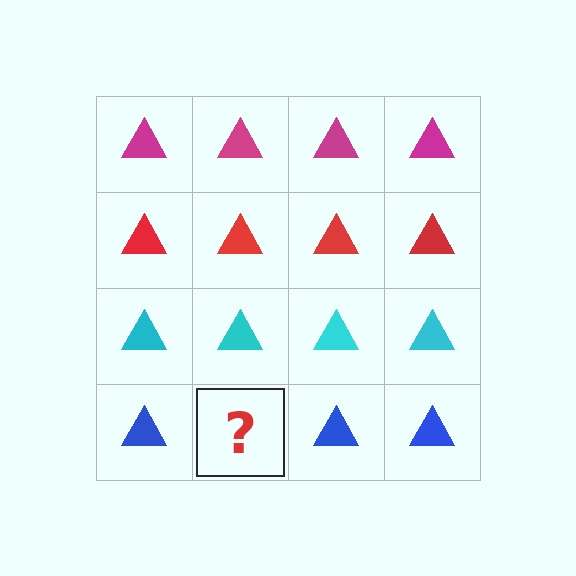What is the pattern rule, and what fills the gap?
The rule is that each row has a consistent color. The gap should be filled with a blue triangle.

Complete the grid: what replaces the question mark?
The question mark should be replaced with a blue triangle.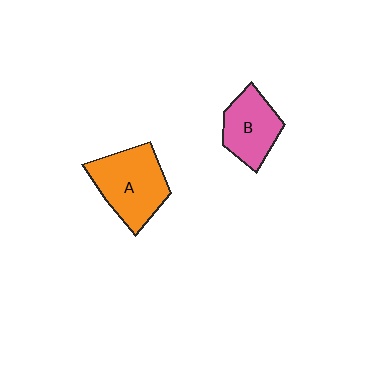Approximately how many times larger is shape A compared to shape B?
Approximately 1.3 times.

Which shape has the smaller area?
Shape B (pink).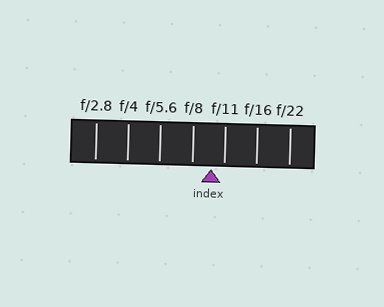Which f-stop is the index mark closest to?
The index mark is closest to f/11.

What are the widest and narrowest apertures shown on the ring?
The widest aperture shown is f/2.8 and the narrowest is f/22.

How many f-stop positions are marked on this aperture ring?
There are 7 f-stop positions marked.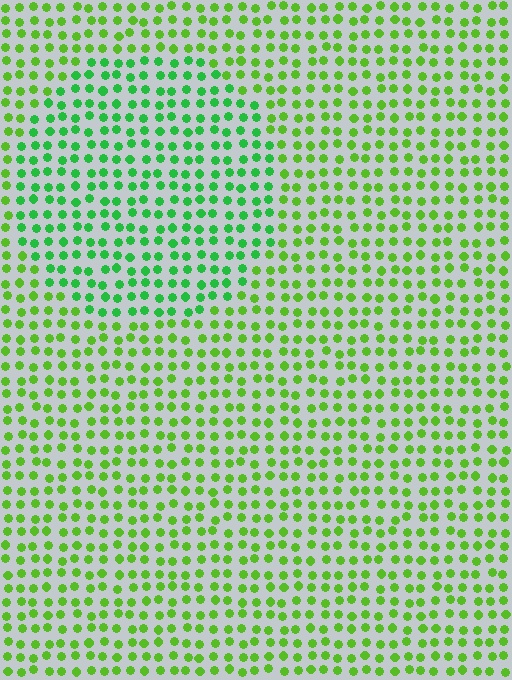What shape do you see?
I see a circle.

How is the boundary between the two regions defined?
The boundary is defined purely by a slight shift in hue (about 30 degrees). Spacing, size, and orientation are identical on both sides.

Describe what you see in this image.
The image is filled with small lime elements in a uniform arrangement. A circle-shaped region is visible where the elements are tinted to a slightly different hue, forming a subtle color boundary.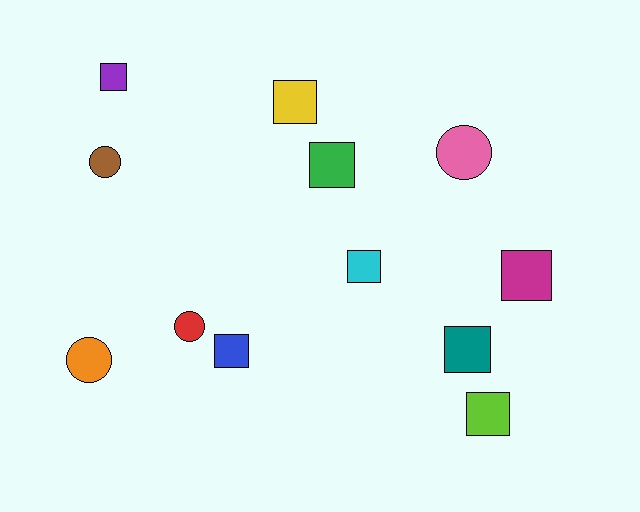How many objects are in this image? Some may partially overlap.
There are 12 objects.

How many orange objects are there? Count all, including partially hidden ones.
There is 1 orange object.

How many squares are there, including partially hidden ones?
There are 8 squares.